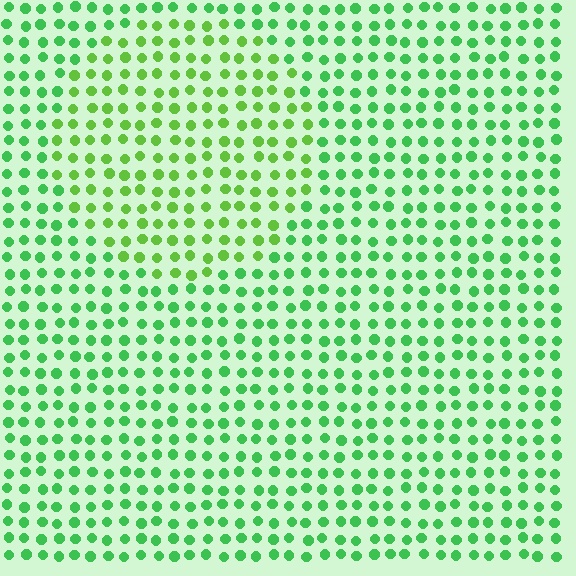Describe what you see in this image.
The image is filled with small green elements in a uniform arrangement. A circle-shaped region is visible where the elements are tinted to a slightly different hue, forming a subtle color boundary.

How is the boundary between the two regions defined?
The boundary is defined purely by a slight shift in hue (about 26 degrees). Spacing, size, and orientation are identical on both sides.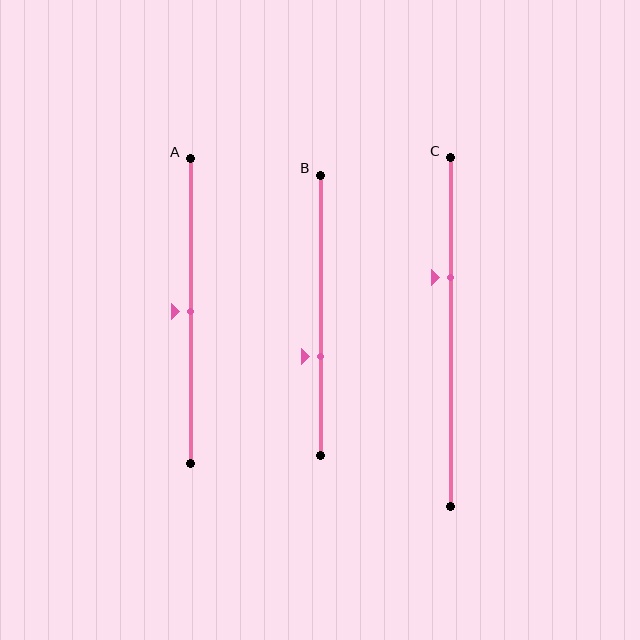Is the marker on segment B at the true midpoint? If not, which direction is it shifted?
No, the marker on segment B is shifted downward by about 15% of the segment length.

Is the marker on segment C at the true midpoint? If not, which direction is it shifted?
No, the marker on segment C is shifted upward by about 16% of the segment length.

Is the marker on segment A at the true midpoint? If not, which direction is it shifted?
Yes, the marker on segment A is at the true midpoint.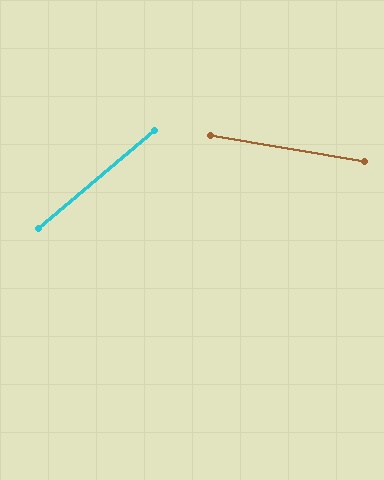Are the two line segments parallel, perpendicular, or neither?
Neither parallel nor perpendicular — they differ by about 50°.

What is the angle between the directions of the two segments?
Approximately 50 degrees.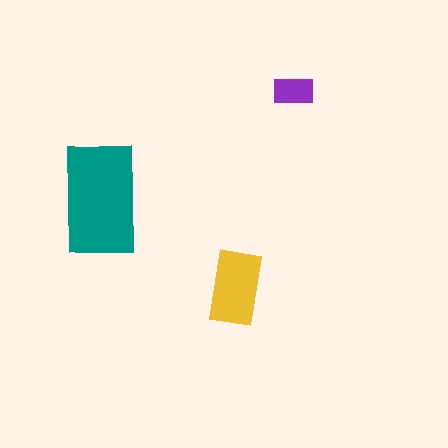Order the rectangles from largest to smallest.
the teal one, the yellow one, the purple one.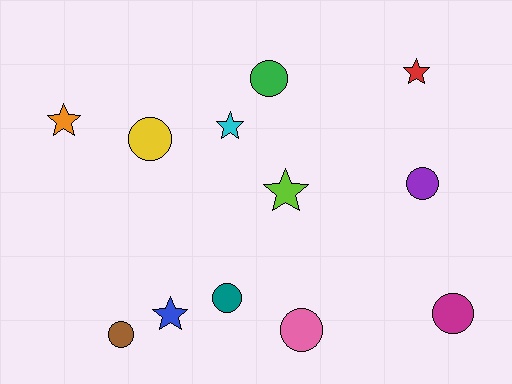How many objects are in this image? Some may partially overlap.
There are 12 objects.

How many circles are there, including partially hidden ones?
There are 7 circles.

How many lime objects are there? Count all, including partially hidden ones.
There is 1 lime object.